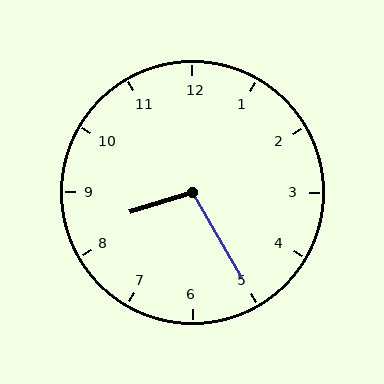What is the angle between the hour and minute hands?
Approximately 102 degrees.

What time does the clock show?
8:25.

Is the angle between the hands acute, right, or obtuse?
It is obtuse.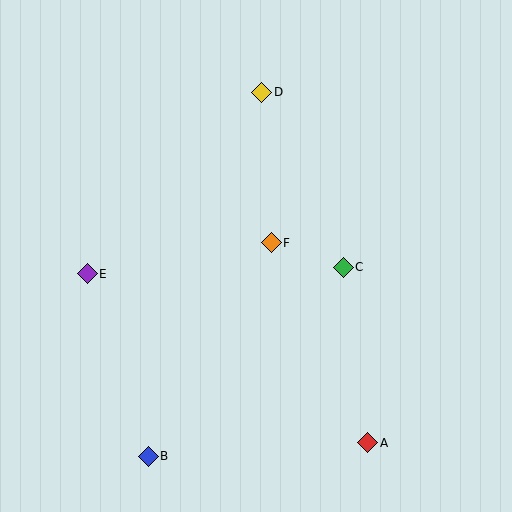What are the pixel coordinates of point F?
Point F is at (271, 243).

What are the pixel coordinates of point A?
Point A is at (368, 443).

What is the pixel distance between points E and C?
The distance between E and C is 256 pixels.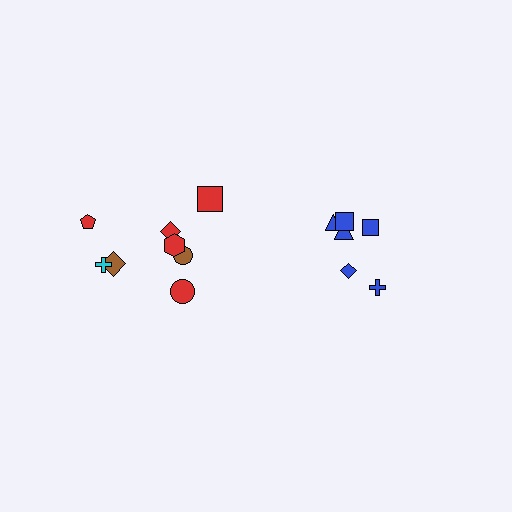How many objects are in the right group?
There are 6 objects.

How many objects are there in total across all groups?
There are 14 objects.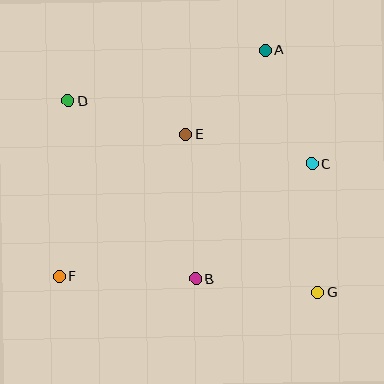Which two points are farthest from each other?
Points D and G are farthest from each other.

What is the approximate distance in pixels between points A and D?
The distance between A and D is approximately 203 pixels.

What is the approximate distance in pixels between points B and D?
The distance between B and D is approximately 219 pixels.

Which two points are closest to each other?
Points A and E are closest to each other.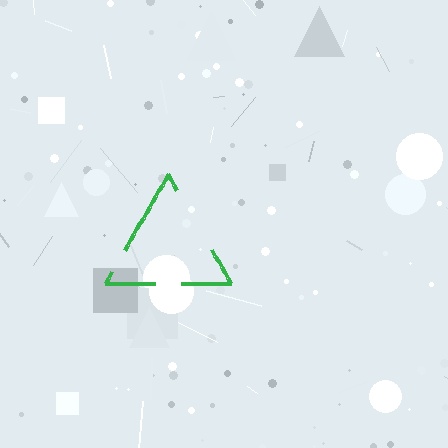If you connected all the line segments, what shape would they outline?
They would outline a triangle.